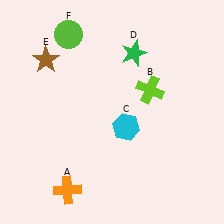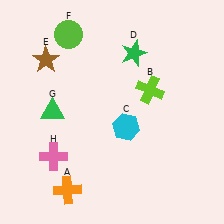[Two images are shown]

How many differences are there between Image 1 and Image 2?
There are 2 differences between the two images.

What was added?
A green triangle (G), a pink cross (H) were added in Image 2.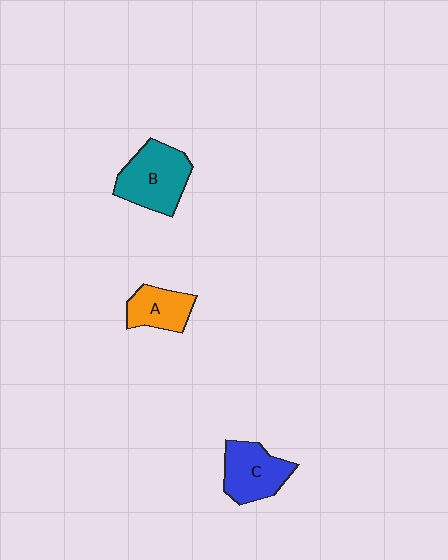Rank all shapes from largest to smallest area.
From largest to smallest: B (teal), C (blue), A (orange).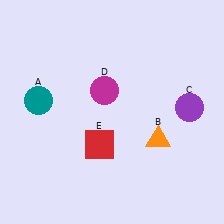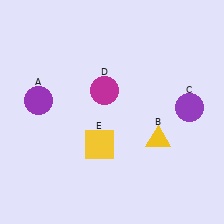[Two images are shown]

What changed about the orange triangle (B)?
In Image 1, B is orange. In Image 2, it changed to yellow.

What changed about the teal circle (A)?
In Image 1, A is teal. In Image 2, it changed to purple.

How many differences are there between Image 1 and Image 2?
There are 3 differences between the two images.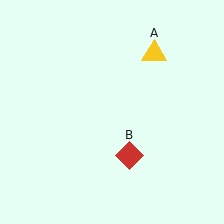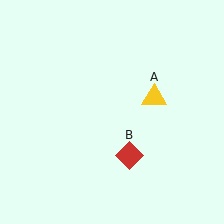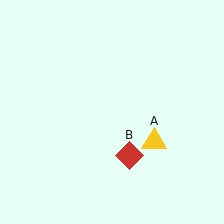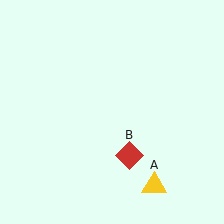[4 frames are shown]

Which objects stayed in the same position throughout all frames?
Red diamond (object B) remained stationary.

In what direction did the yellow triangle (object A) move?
The yellow triangle (object A) moved down.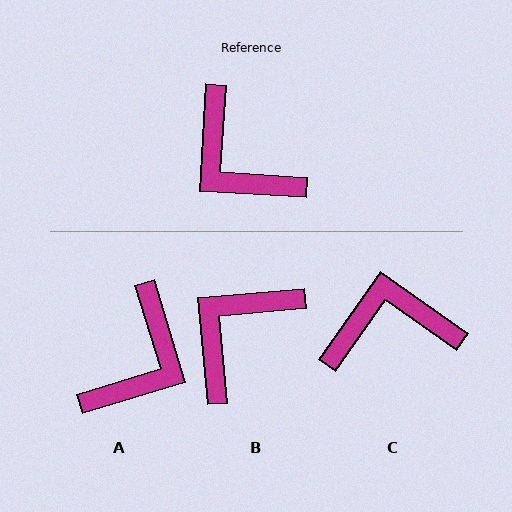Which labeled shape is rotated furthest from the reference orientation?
C, about 122 degrees away.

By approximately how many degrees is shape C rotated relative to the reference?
Approximately 122 degrees clockwise.